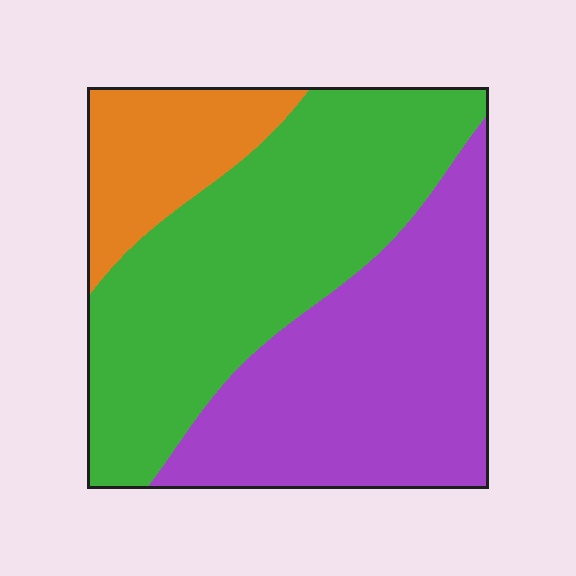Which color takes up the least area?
Orange, at roughly 15%.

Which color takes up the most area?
Green, at roughly 45%.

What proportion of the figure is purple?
Purple takes up about two fifths (2/5) of the figure.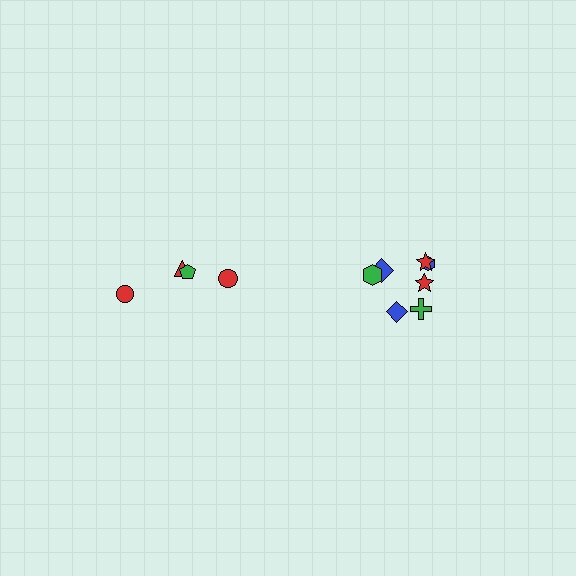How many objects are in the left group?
There are 4 objects.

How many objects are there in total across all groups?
There are 11 objects.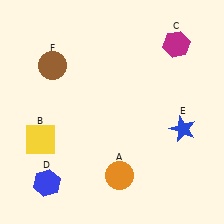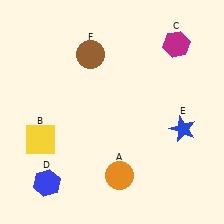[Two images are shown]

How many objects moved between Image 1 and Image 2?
1 object moved between the two images.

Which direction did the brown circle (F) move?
The brown circle (F) moved right.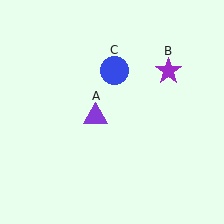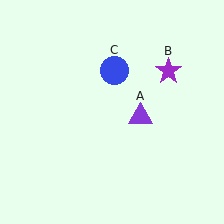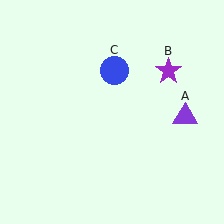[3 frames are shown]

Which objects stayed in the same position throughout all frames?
Purple star (object B) and blue circle (object C) remained stationary.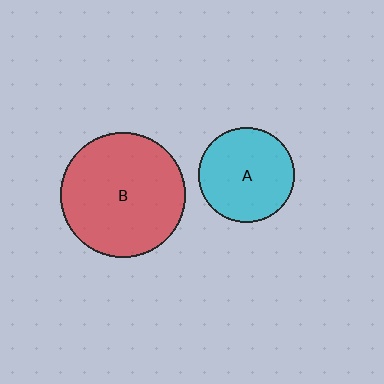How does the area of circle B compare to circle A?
Approximately 1.7 times.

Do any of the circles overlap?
No, none of the circles overlap.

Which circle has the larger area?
Circle B (red).